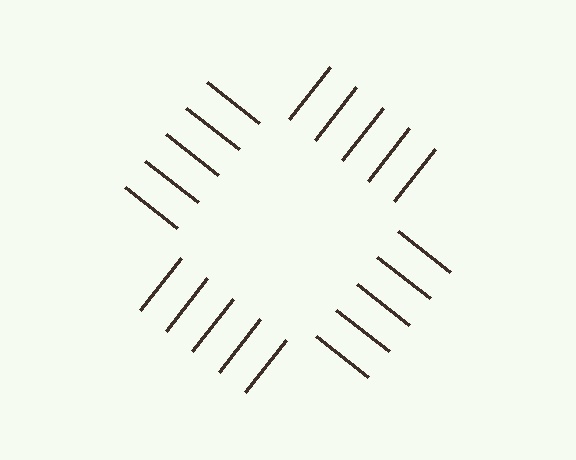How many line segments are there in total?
20 — 5 along each of the 4 edges.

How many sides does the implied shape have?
4 sides — the line-ends trace a square.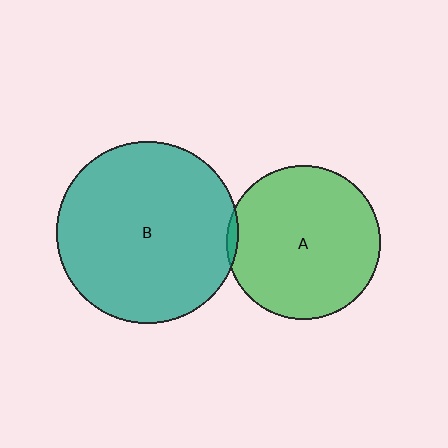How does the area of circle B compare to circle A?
Approximately 1.4 times.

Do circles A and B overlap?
Yes.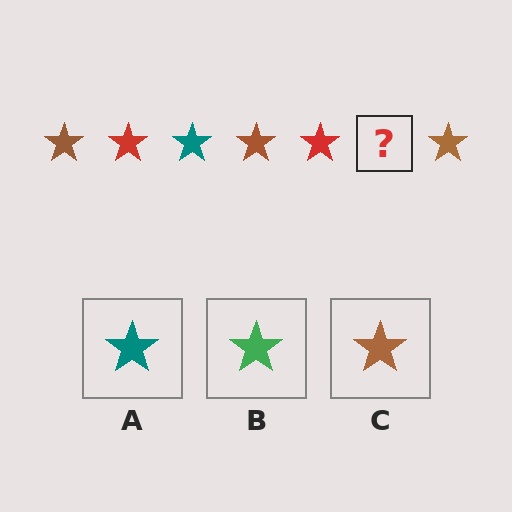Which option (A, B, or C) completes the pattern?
A.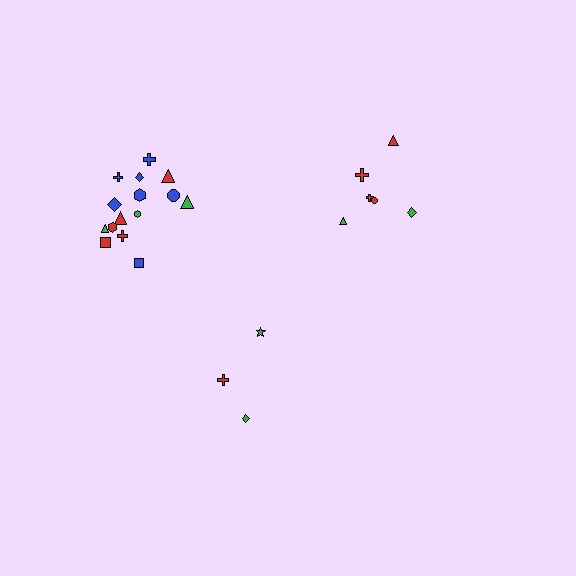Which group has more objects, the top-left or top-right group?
The top-left group.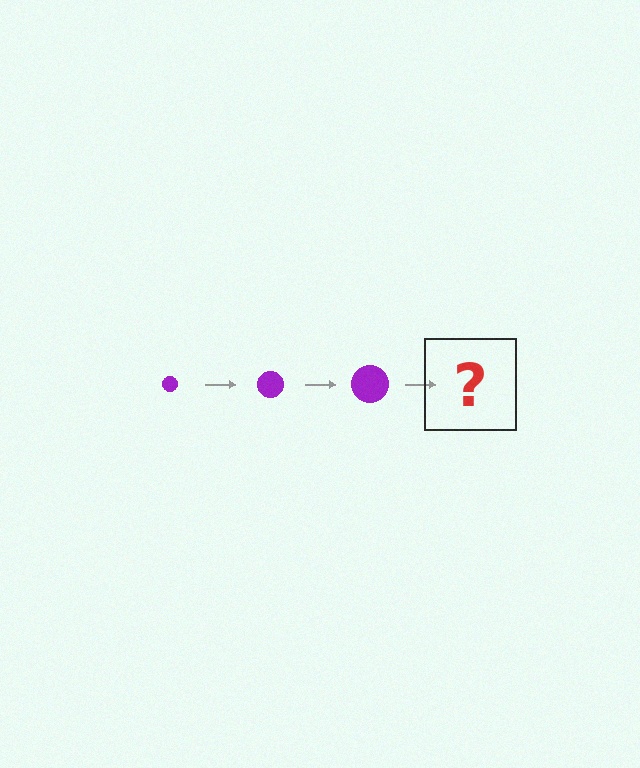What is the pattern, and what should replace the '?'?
The pattern is that the circle gets progressively larger each step. The '?' should be a purple circle, larger than the previous one.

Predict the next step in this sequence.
The next step is a purple circle, larger than the previous one.